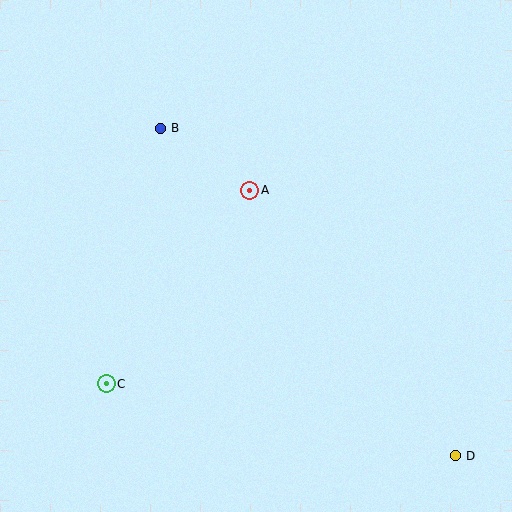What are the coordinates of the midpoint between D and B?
The midpoint between D and B is at (308, 292).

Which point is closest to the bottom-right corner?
Point D is closest to the bottom-right corner.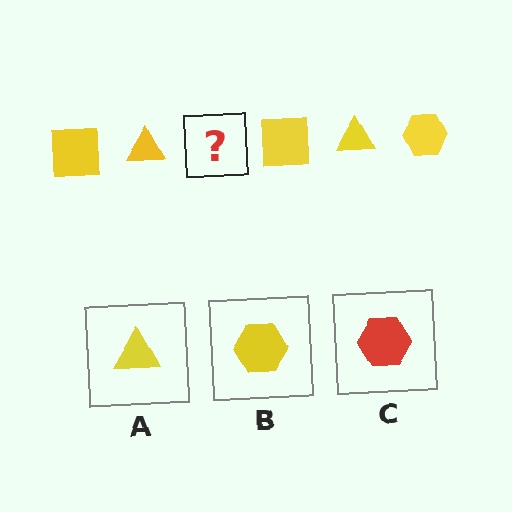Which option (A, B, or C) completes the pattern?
B.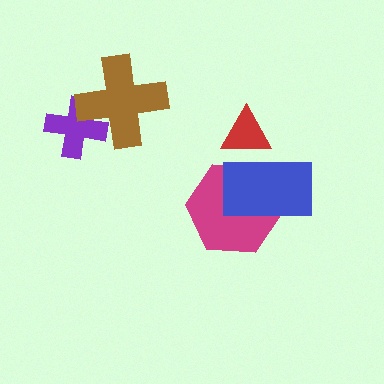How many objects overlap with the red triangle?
1 object overlaps with the red triangle.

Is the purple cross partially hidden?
Yes, it is partially covered by another shape.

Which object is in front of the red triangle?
The blue rectangle is in front of the red triangle.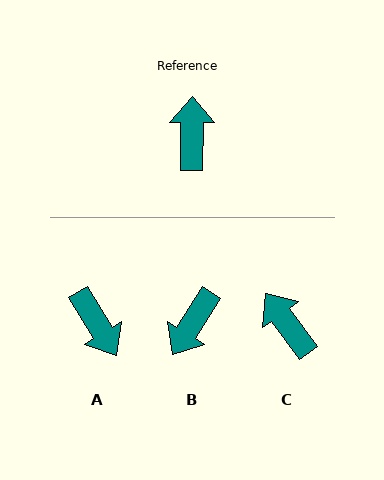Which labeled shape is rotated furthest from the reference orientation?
A, about 148 degrees away.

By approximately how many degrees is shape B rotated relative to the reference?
Approximately 148 degrees counter-clockwise.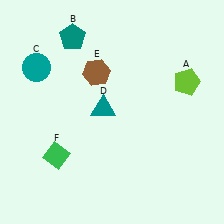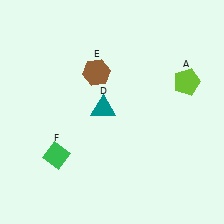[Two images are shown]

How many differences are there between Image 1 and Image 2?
There are 2 differences between the two images.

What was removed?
The teal pentagon (B), the teal circle (C) were removed in Image 2.